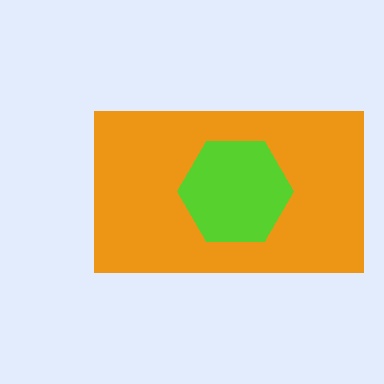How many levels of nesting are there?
2.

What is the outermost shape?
The orange rectangle.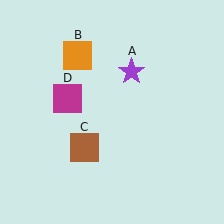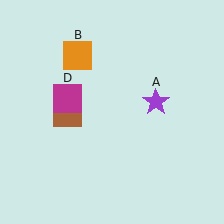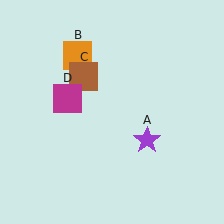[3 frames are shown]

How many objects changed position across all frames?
2 objects changed position: purple star (object A), brown square (object C).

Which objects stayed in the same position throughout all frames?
Orange square (object B) and magenta square (object D) remained stationary.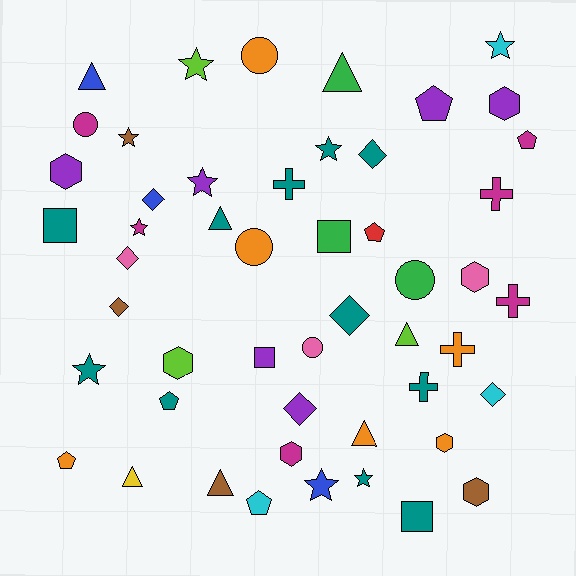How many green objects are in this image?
There are 3 green objects.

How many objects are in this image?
There are 50 objects.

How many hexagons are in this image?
There are 7 hexagons.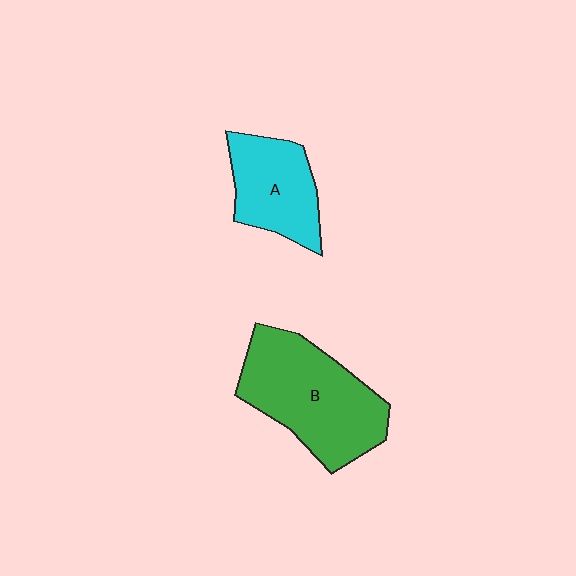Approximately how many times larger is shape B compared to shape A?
Approximately 1.6 times.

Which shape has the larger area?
Shape B (green).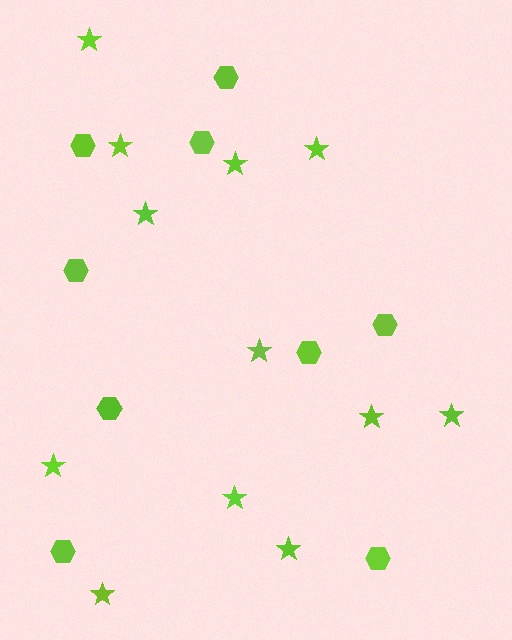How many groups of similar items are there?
There are 2 groups: one group of hexagons (9) and one group of stars (12).